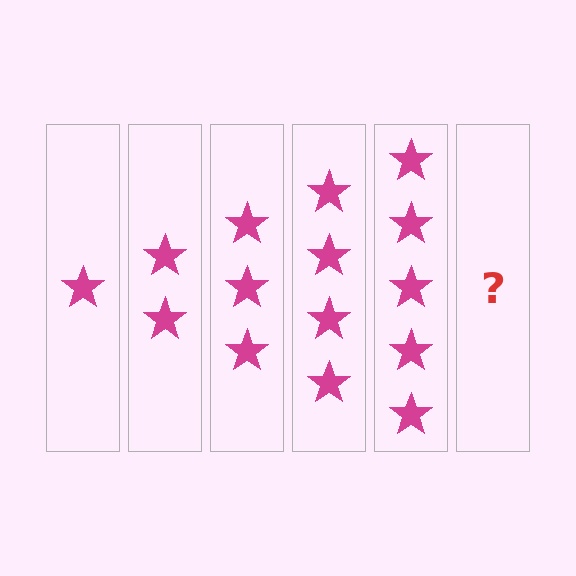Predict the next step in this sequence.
The next step is 6 stars.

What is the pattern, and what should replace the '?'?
The pattern is that each step adds one more star. The '?' should be 6 stars.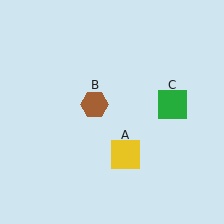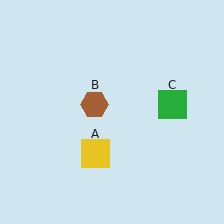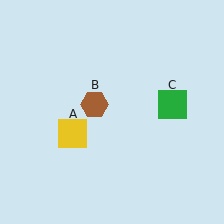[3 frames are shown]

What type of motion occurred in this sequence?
The yellow square (object A) rotated clockwise around the center of the scene.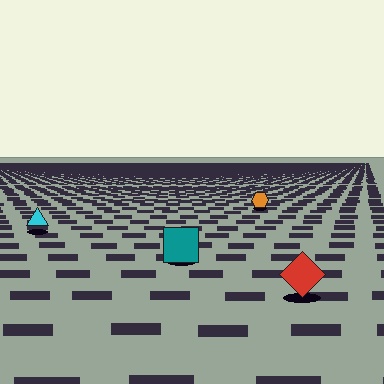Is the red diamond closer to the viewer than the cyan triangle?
Yes. The red diamond is closer — you can tell from the texture gradient: the ground texture is coarser near it.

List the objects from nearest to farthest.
From nearest to farthest: the red diamond, the teal square, the cyan triangle, the orange hexagon.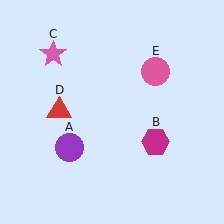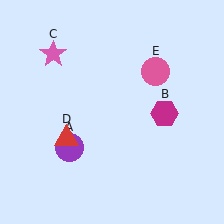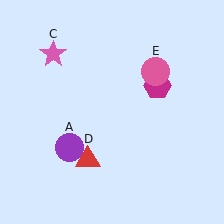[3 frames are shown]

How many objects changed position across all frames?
2 objects changed position: magenta hexagon (object B), red triangle (object D).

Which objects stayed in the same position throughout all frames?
Purple circle (object A) and pink star (object C) and pink circle (object E) remained stationary.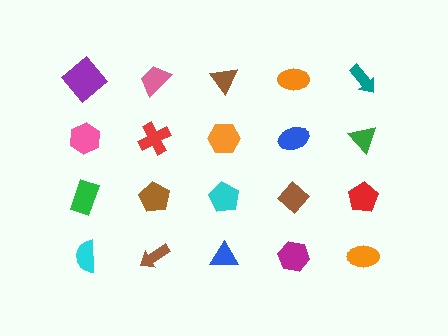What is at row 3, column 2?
A brown pentagon.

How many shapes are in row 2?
5 shapes.